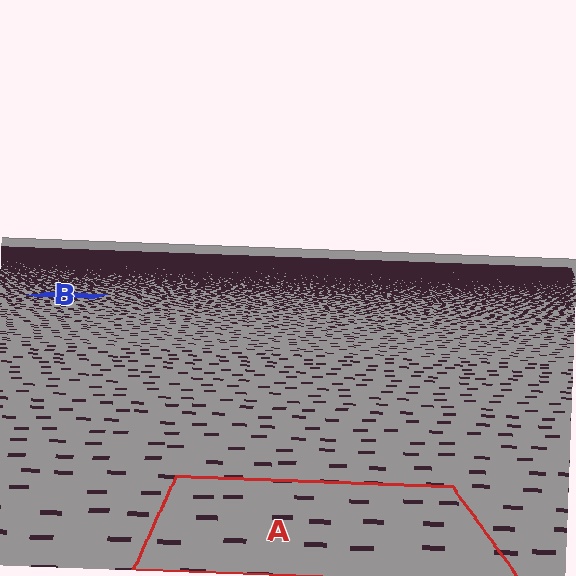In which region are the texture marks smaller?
The texture marks are smaller in region B, because it is farther away.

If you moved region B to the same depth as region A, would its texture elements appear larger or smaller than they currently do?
They would appear larger. At a closer depth, the same texture elements are projected at a bigger on-screen size.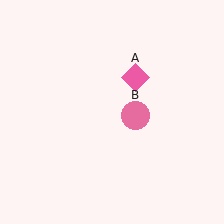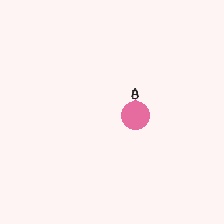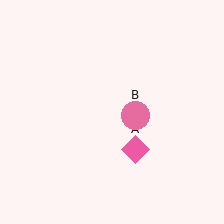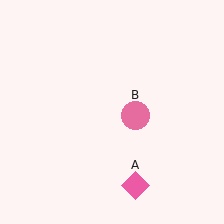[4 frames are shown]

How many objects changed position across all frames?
1 object changed position: pink diamond (object A).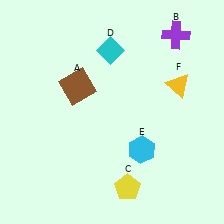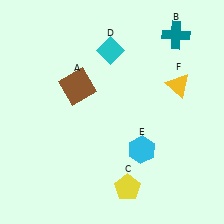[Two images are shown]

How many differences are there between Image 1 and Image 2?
There is 1 difference between the two images.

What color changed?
The cross (B) changed from purple in Image 1 to teal in Image 2.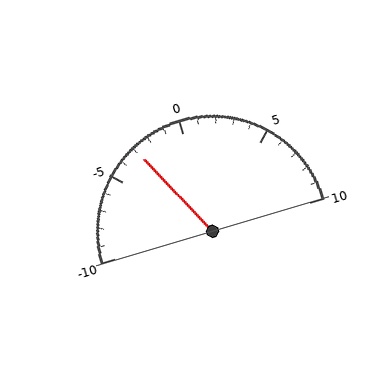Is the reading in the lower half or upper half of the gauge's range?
The reading is in the lower half of the range (-10 to 10).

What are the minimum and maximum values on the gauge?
The gauge ranges from -10 to 10.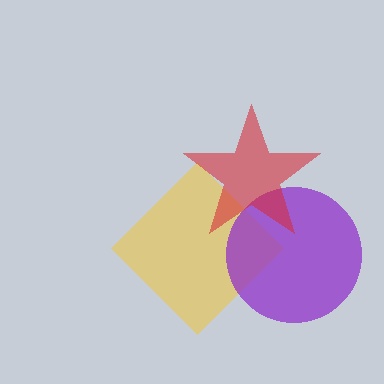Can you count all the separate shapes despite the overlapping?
Yes, there are 3 separate shapes.